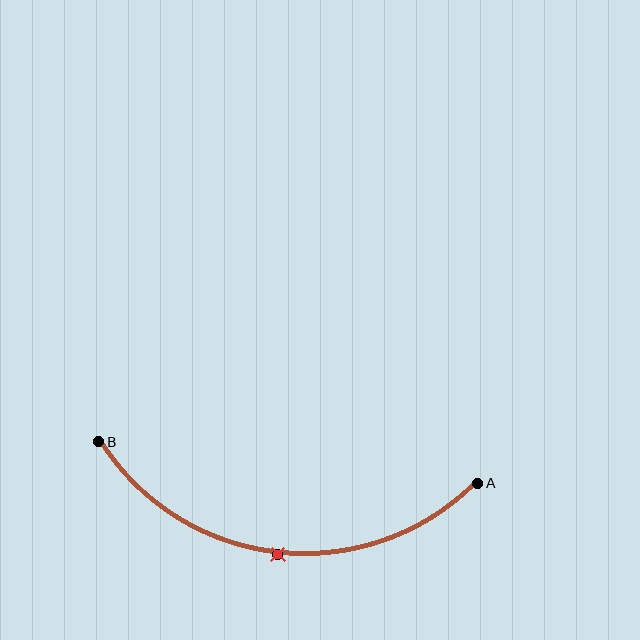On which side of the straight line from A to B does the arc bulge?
The arc bulges below the straight line connecting A and B.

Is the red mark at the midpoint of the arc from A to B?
Yes. The red mark lies on the arc at equal arc-length from both A and B — it is the arc midpoint.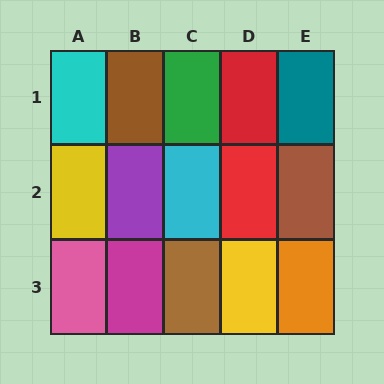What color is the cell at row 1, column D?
Red.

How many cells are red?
2 cells are red.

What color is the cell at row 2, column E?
Brown.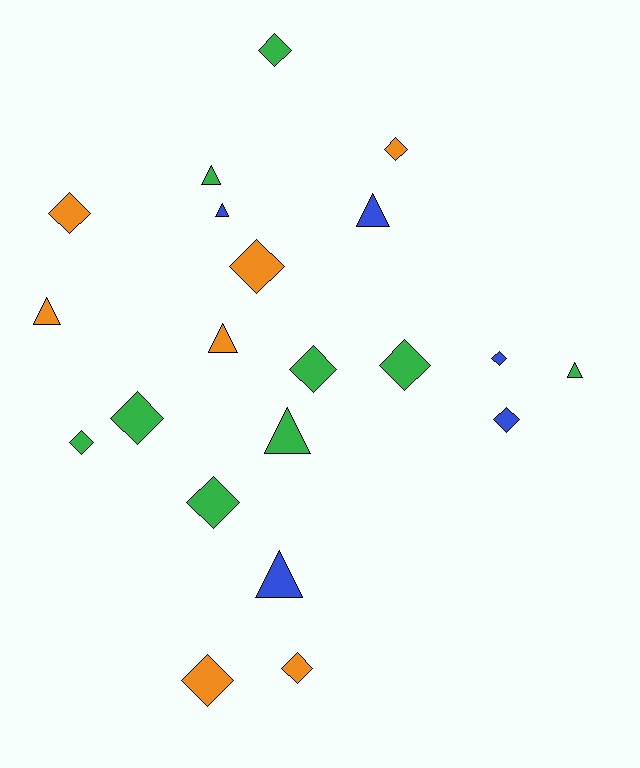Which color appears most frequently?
Green, with 9 objects.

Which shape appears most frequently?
Diamond, with 13 objects.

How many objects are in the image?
There are 21 objects.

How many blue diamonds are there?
There are 2 blue diamonds.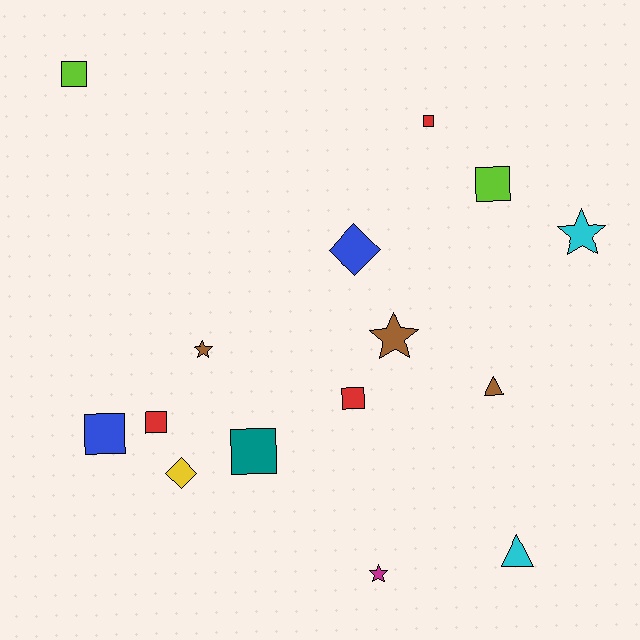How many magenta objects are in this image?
There is 1 magenta object.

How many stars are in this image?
There are 4 stars.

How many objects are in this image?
There are 15 objects.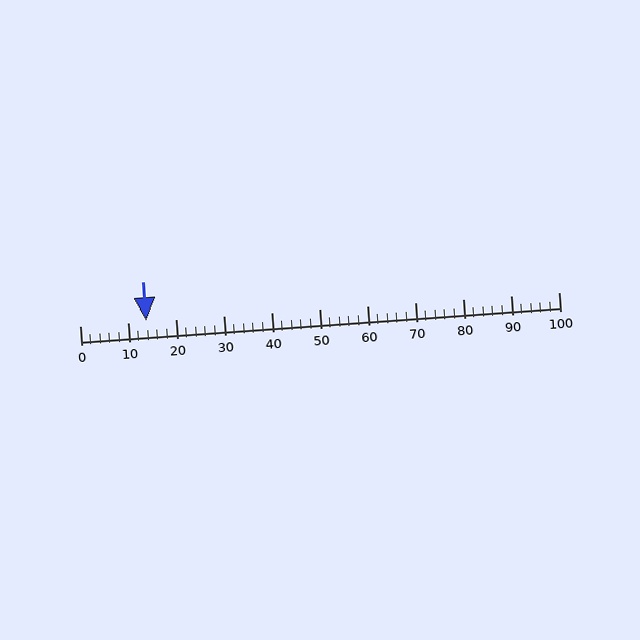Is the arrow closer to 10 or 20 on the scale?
The arrow is closer to 10.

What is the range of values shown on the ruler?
The ruler shows values from 0 to 100.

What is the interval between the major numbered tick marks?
The major tick marks are spaced 10 units apart.